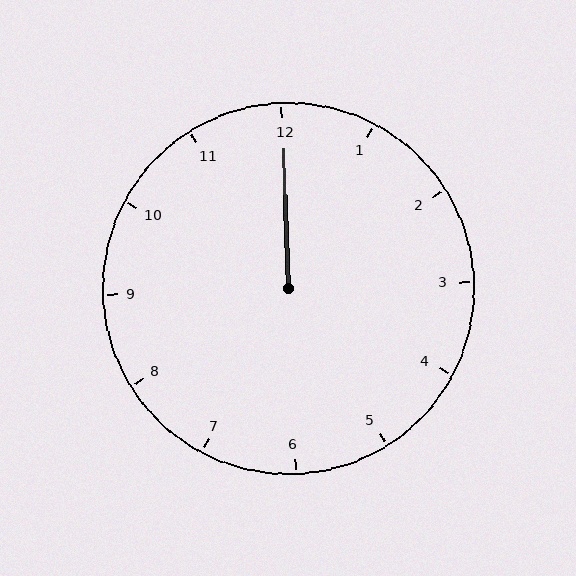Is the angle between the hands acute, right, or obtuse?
It is acute.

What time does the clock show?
12:00.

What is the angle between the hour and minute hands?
Approximately 0 degrees.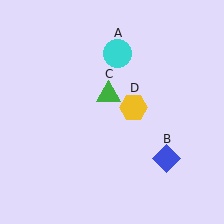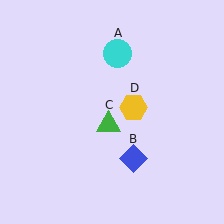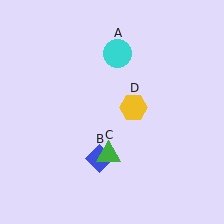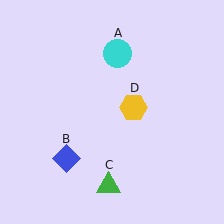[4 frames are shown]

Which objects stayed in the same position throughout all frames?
Cyan circle (object A) and yellow hexagon (object D) remained stationary.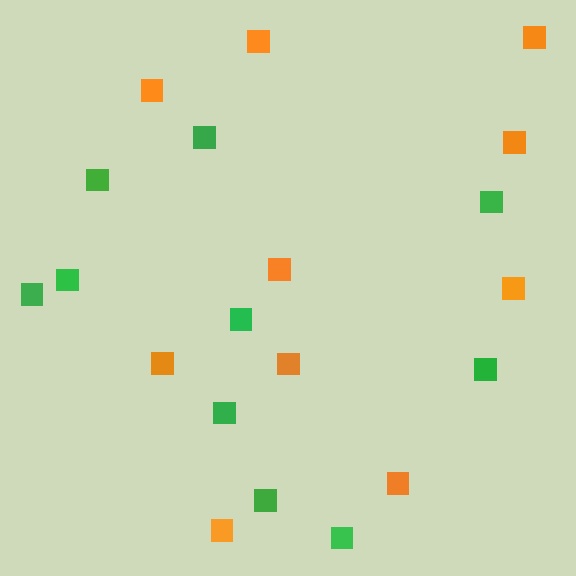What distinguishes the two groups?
There are 2 groups: one group of green squares (10) and one group of orange squares (10).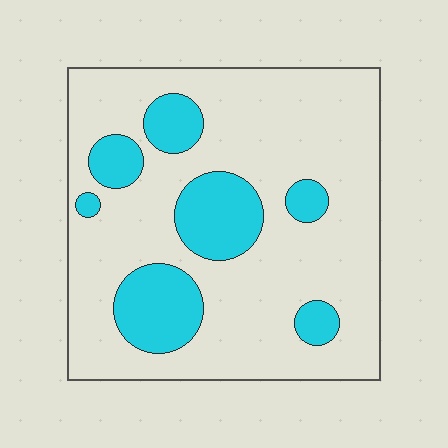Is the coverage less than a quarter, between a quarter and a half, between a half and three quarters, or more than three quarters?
Less than a quarter.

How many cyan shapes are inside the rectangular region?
7.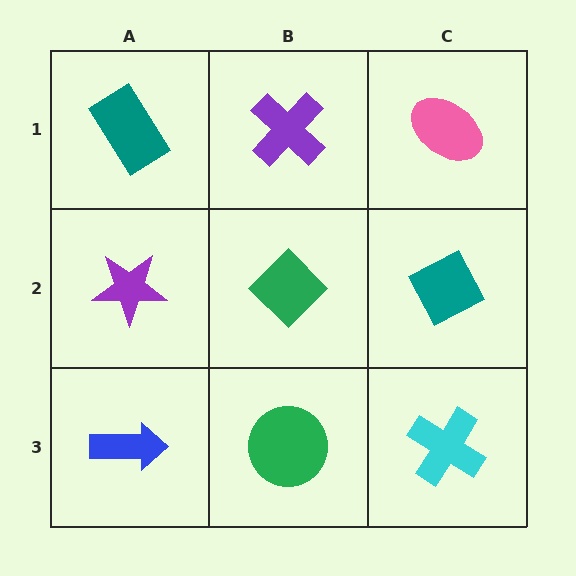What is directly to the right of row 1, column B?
A pink ellipse.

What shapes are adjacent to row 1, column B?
A green diamond (row 2, column B), a teal rectangle (row 1, column A), a pink ellipse (row 1, column C).